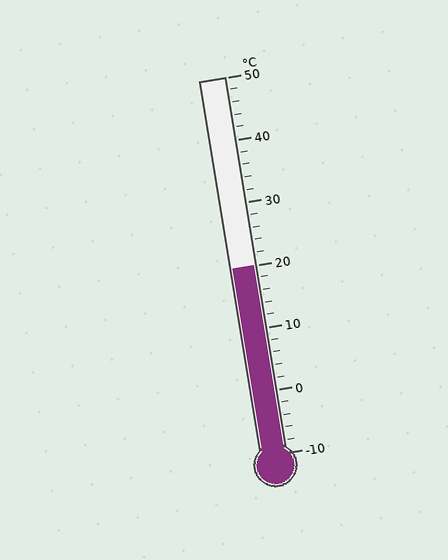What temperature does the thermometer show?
The thermometer shows approximately 20°C.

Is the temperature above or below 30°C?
The temperature is below 30°C.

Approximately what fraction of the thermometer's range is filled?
The thermometer is filled to approximately 50% of its range.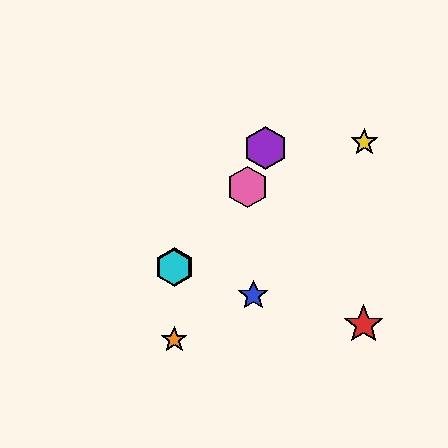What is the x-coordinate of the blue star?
The blue star is at x≈253.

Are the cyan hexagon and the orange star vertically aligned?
Yes, both are at x≈174.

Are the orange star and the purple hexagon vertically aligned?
No, the orange star is at x≈174 and the purple hexagon is at x≈266.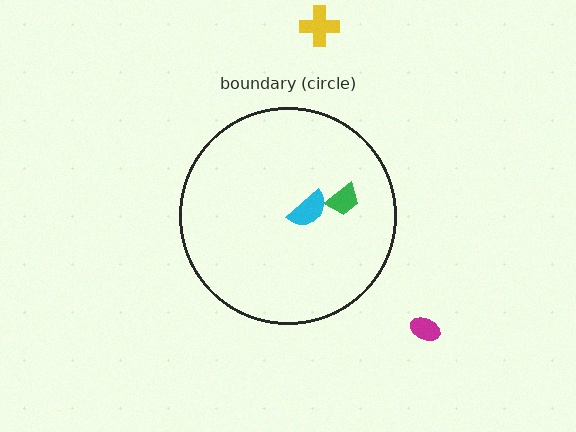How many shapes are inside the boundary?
2 inside, 2 outside.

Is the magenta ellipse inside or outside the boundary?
Outside.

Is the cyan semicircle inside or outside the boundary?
Inside.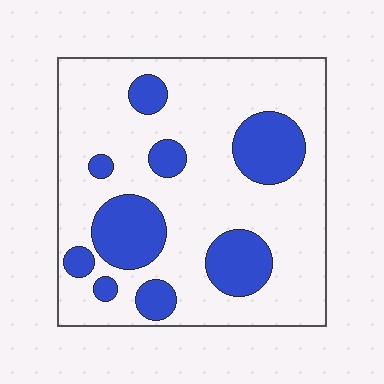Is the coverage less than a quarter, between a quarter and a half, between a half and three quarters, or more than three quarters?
Less than a quarter.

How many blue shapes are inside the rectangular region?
9.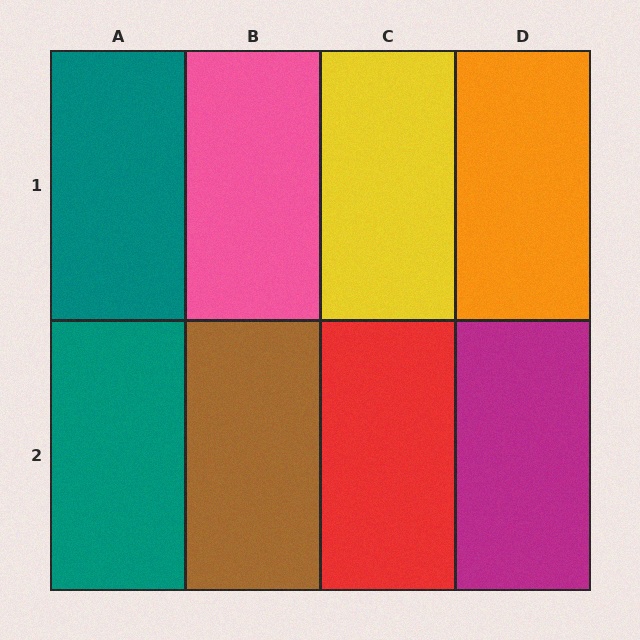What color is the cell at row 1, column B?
Pink.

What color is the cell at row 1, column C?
Yellow.